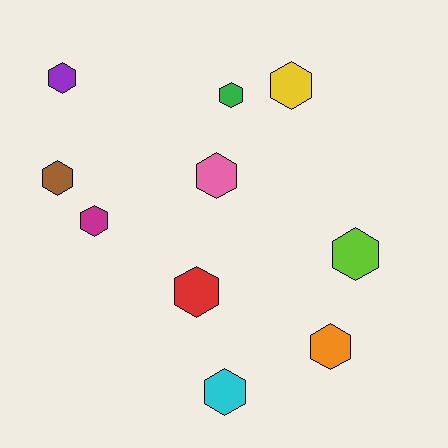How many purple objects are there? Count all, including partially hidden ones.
There is 1 purple object.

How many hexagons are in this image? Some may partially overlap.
There are 10 hexagons.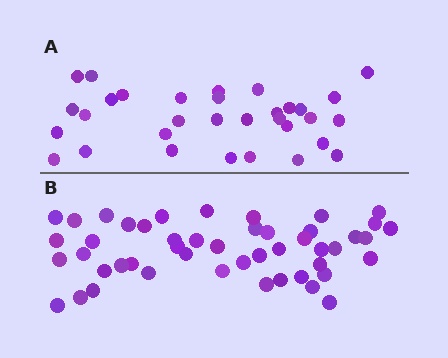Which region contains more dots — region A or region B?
Region B (the bottom region) has more dots.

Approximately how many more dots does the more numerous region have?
Region B has approximately 15 more dots than region A.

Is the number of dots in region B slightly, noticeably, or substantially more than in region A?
Region B has substantially more. The ratio is roughly 1.5 to 1.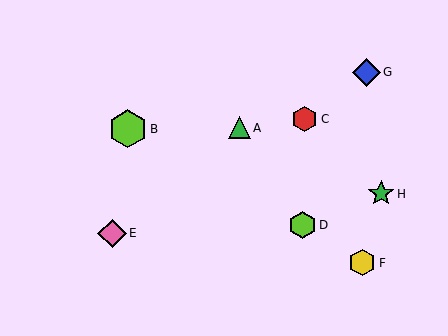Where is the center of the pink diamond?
The center of the pink diamond is at (112, 233).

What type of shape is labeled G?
Shape G is a blue diamond.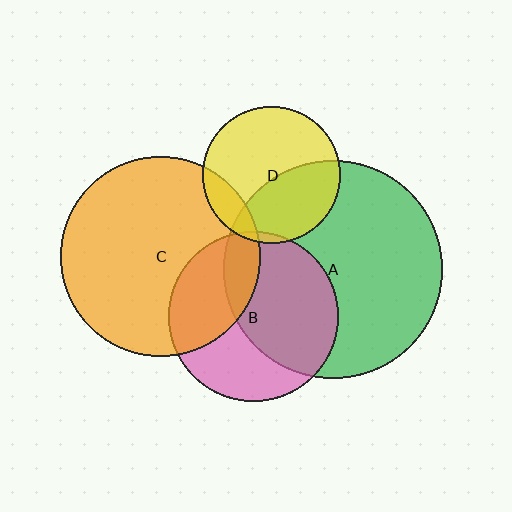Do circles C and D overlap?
Yes.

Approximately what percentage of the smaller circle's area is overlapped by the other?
Approximately 15%.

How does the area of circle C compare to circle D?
Approximately 2.1 times.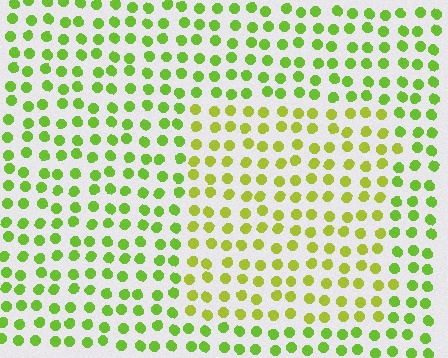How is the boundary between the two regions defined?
The boundary is defined purely by a slight shift in hue (about 25 degrees). Spacing, size, and orientation are identical on both sides.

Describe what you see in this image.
The image is filled with small lime elements in a uniform arrangement. A rectangle-shaped region is visible where the elements are tinted to a slightly different hue, forming a subtle color boundary.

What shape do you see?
I see a rectangle.